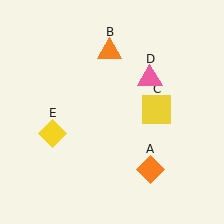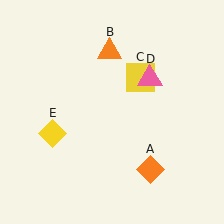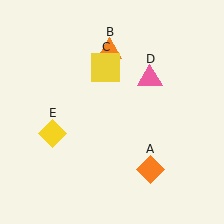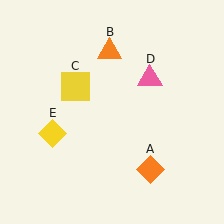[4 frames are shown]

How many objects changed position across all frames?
1 object changed position: yellow square (object C).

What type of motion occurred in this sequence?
The yellow square (object C) rotated counterclockwise around the center of the scene.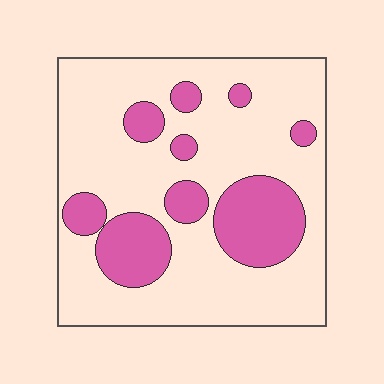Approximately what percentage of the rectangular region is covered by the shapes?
Approximately 25%.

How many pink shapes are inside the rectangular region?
9.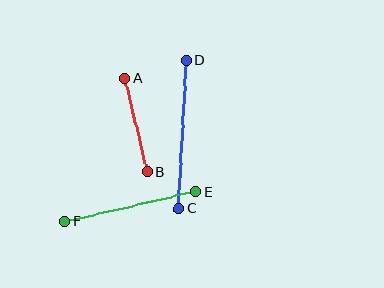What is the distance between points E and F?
The distance is approximately 135 pixels.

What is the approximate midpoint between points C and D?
The midpoint is at approximately (182, 134) pixels.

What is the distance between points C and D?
The distance is approximately 149 pixels.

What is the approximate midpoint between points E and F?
The midpoint is at approximately (130, 207) pixels.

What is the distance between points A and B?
The distance is approximately 96 pixels.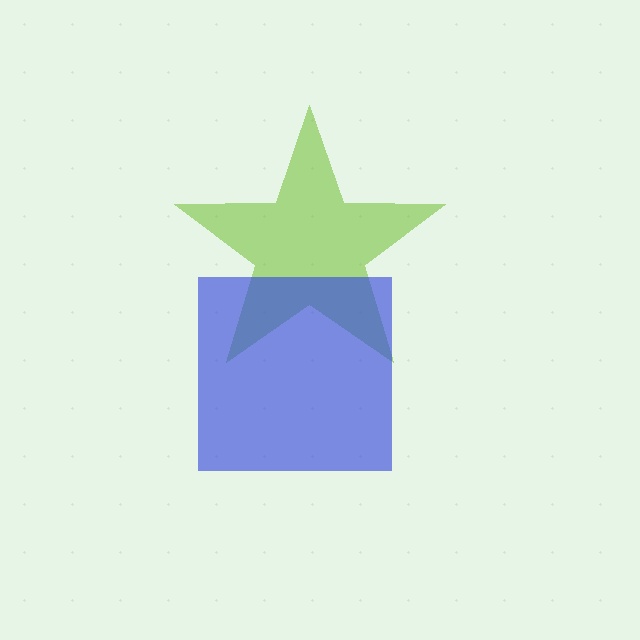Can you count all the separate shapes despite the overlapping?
Yes, there are 2 separate shapes.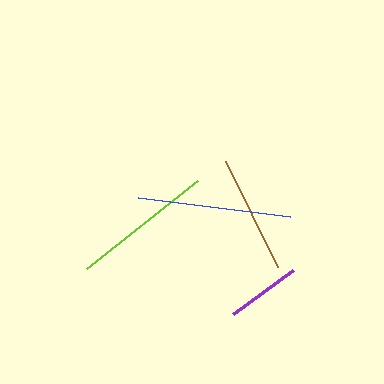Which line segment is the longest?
The blue line is the longest at approximately 154 pixels.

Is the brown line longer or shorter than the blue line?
The blue line is longer than the brown line.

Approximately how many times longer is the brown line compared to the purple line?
The brown line is approximately 1.6 times the length of the purple line.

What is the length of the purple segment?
The purple segment is approximately 75 pixels long.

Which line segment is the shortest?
The purple line is the shortest at approximately 75 pixels.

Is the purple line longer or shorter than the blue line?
The blue line is longer than the purple line.